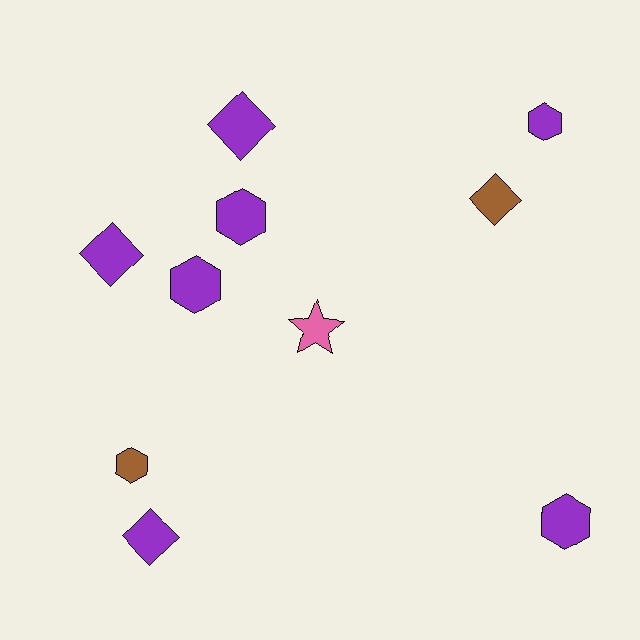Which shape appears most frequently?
Hexagon, with 5 objects.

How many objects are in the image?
There are 10 objects.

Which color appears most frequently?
Purple, with 7 objects.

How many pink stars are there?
There is 1 pink star.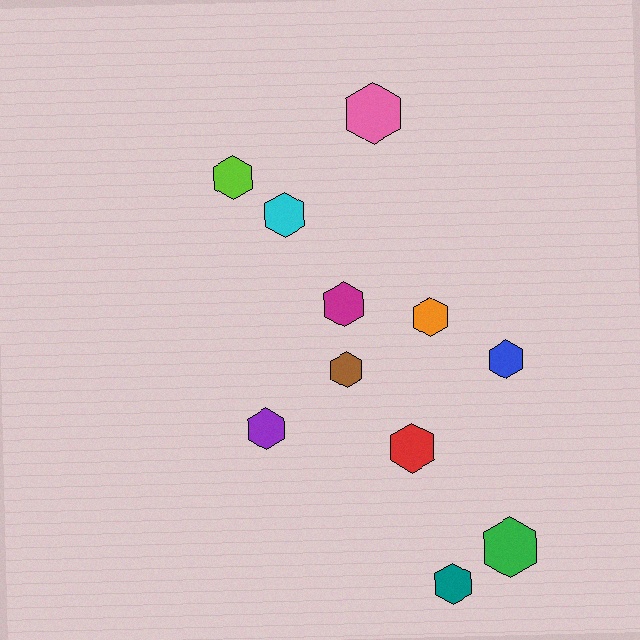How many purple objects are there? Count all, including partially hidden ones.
There is 1 purple object.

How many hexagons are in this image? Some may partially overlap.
There are 11 hexagons.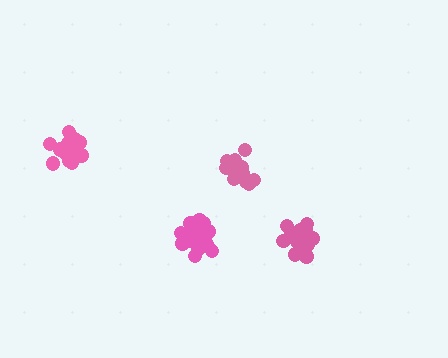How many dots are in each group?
Group 1: 15 dots, Group 2: 15 dots, Group 3: 21 dots, Group 4: 15 dots (66 total).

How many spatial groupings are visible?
There are 4 spatial groupings.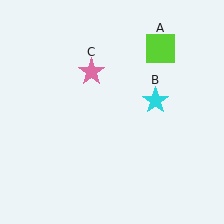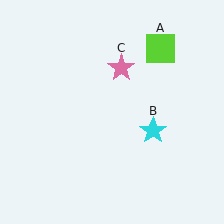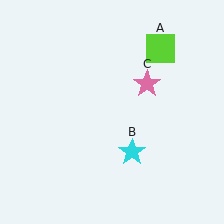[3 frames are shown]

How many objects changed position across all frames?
2 objects changed position: cyan star (object B), pink star (object C).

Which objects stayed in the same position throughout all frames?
Lime square (object A) remained stationary.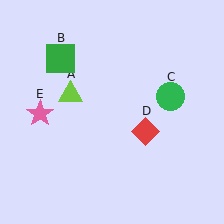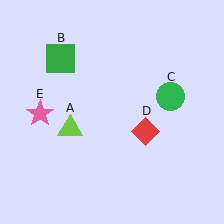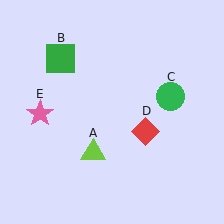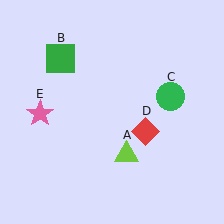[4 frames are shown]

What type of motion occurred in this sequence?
The lime triangle (object A) rotated counterclockwise around the center of the scene.